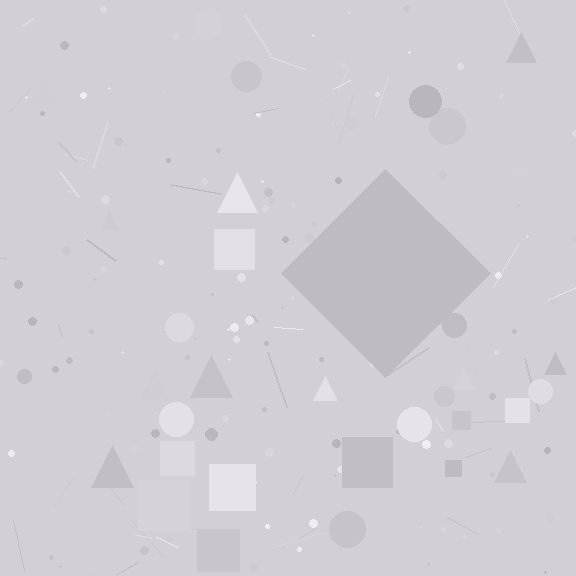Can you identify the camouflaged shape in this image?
The camouflaged shape is a diamond.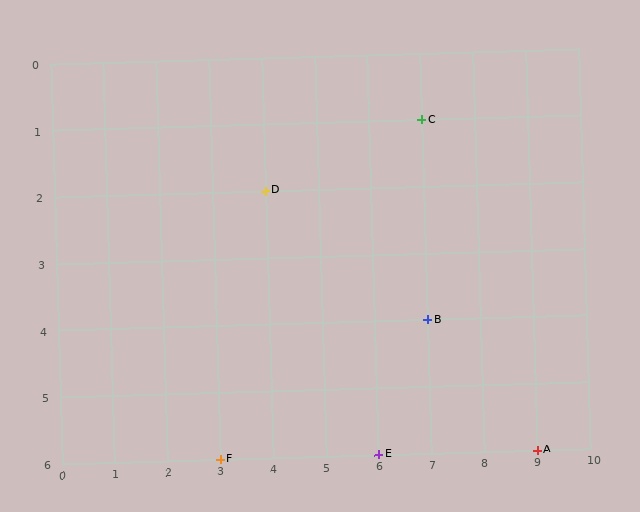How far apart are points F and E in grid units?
Points F and E are 3 columns apart.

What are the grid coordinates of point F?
Point F is at grid coordinates (3, 6).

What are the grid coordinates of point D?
Point D is at grid coordinates (4, 2).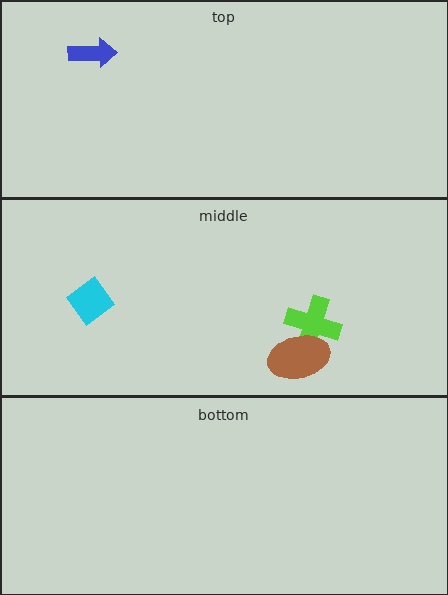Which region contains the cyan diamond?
The middle region.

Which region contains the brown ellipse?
The middle region.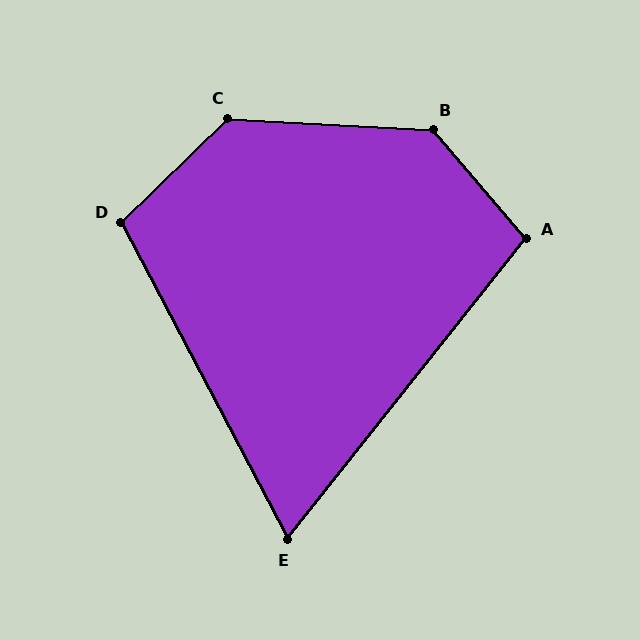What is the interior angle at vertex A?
Approximately 101 degrees (obtuse).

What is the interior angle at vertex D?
Approximately 107 degrees (obtuse).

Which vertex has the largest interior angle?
B, at approximately 133 degrees.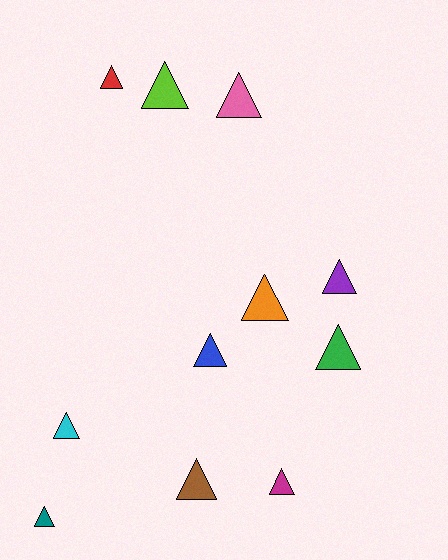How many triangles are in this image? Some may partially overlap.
There are 11 triangles.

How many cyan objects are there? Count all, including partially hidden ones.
There is 1 cyan object.